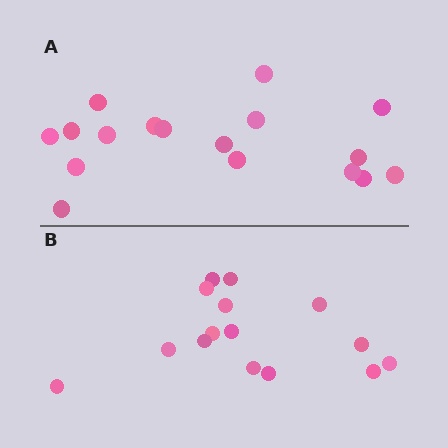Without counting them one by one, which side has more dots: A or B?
Region A (the top region) has more dots.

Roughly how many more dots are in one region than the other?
Region A has just a few more — roughly 2 or 3 more dots than region B.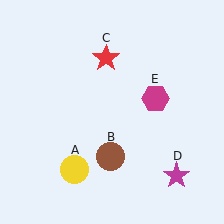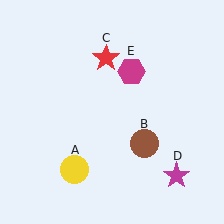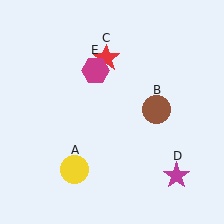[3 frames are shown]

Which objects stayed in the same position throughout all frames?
Yellow circle (object A) and red star (object C) and magenta star (object D) remained stationary.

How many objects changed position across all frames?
2 objects changed position: brown circle (object B), magenta hexagon (object E).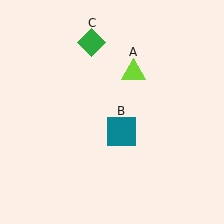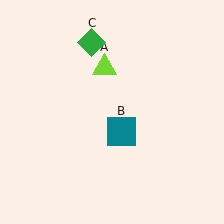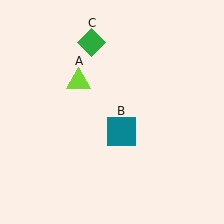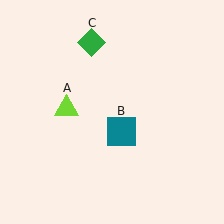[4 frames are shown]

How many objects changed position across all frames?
1 object changed position: lime triangle (object A).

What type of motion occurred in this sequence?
The lime triangle (object A) rotated counterclockwise around the center of the scene.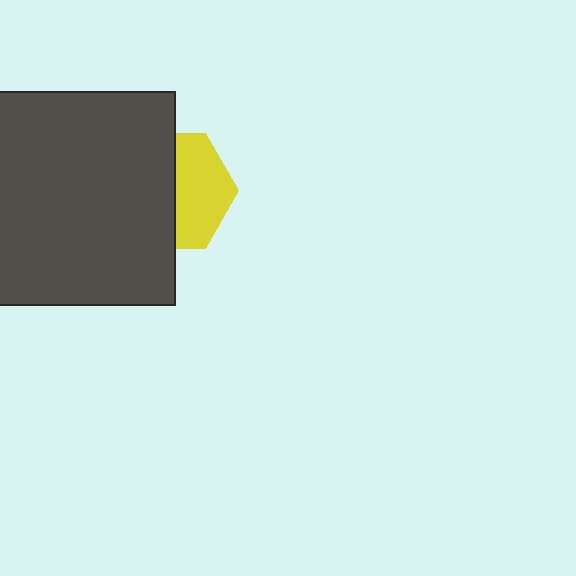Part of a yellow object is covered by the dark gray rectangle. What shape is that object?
It is a hexagon.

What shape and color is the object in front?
The object in front is a dark gray rectangle.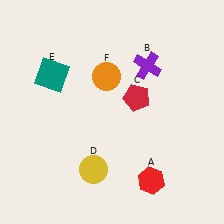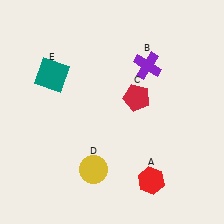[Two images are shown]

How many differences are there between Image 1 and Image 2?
There is 1 difference between the two images.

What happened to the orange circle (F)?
The orange circle (F) was removed in Image 2. It was in the top-left area of Image 1.